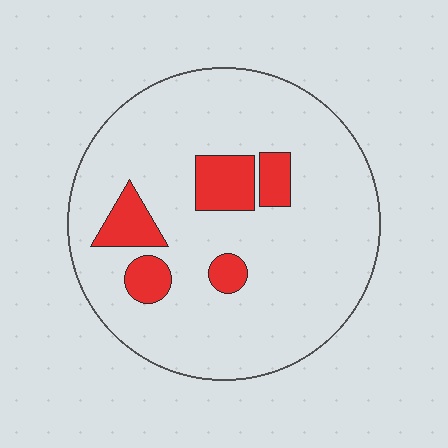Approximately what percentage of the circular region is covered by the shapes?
Approximately 15%.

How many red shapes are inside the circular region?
5.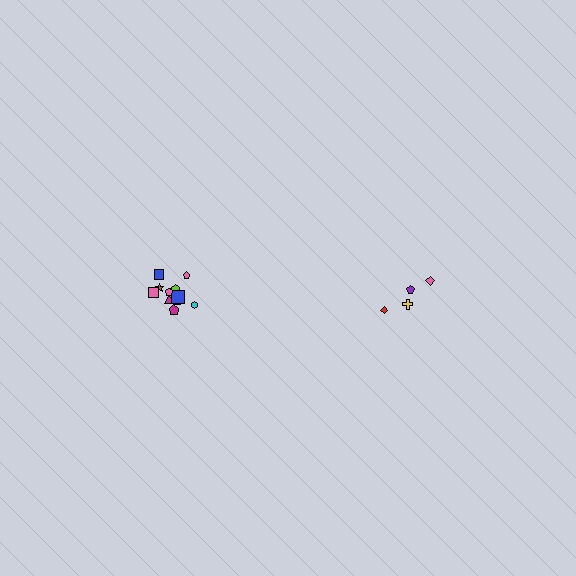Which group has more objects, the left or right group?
The left group.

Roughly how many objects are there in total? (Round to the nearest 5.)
Roughly 15 objects in total.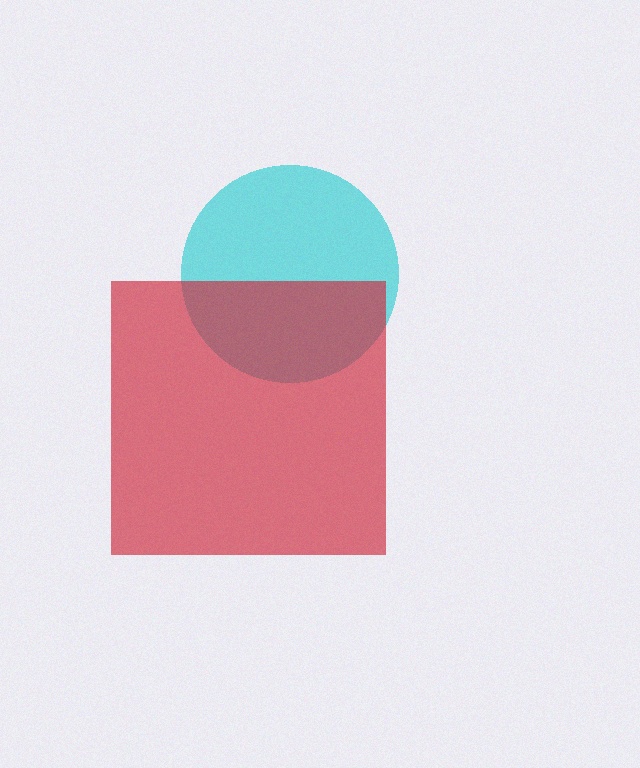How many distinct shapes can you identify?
There are 2 distinct shapes: a cyan circle, a red square.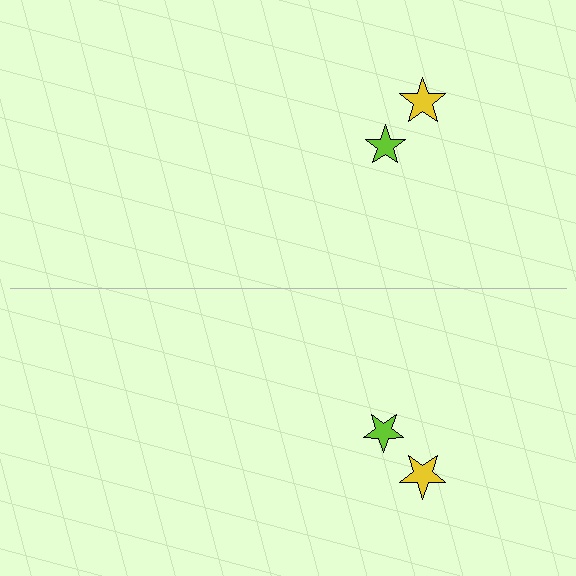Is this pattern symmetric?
Yes, this pattern has bilateral (reflection) symmetry.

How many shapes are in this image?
There are 4 shapes in this image.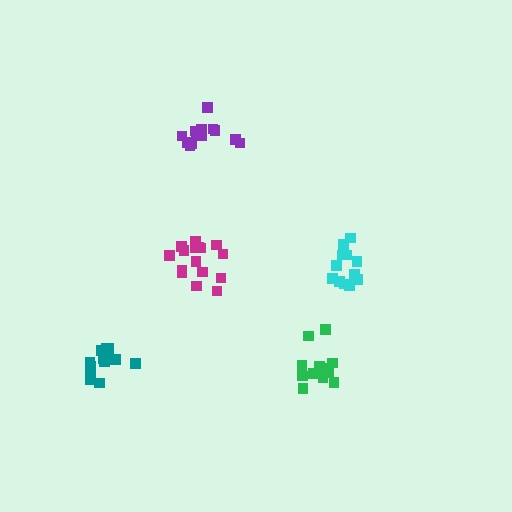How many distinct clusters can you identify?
There are 5 distinct clusters.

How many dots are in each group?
Group 1: 13 dots, Group 2: 14 dots, Group 3: 16 dots, Group 4: 12 dots, Group 5: 13 dots (68 total).